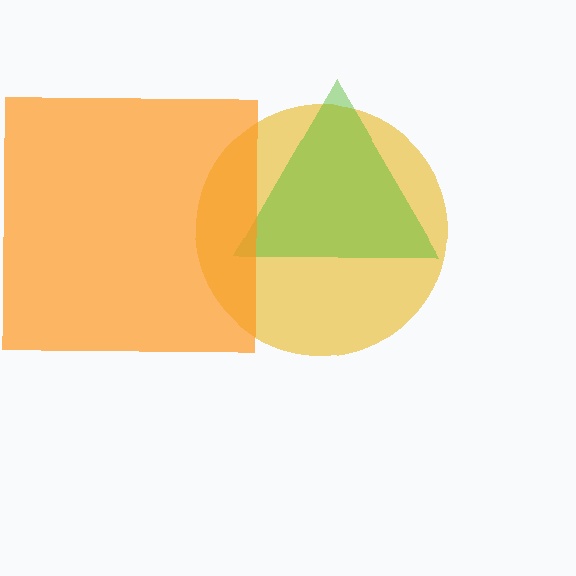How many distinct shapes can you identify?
There are 3 distinct shapes: a yellow circle, a lime triangle, an orange square.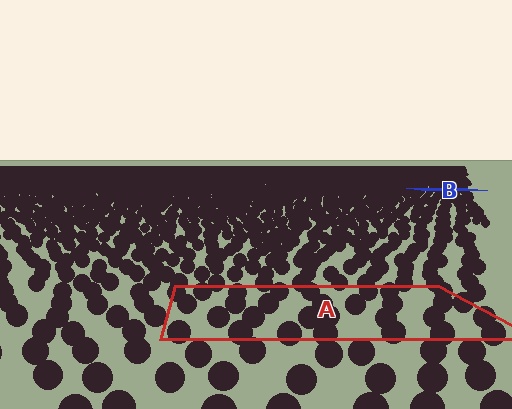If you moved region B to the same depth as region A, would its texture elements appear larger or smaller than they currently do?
They would appear larger. At a closer depth, the same texture elements are projected at a bigger on-screen size.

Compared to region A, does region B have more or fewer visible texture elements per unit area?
Region B has more texture elements per unit area — they are packed more densely because it is farther away.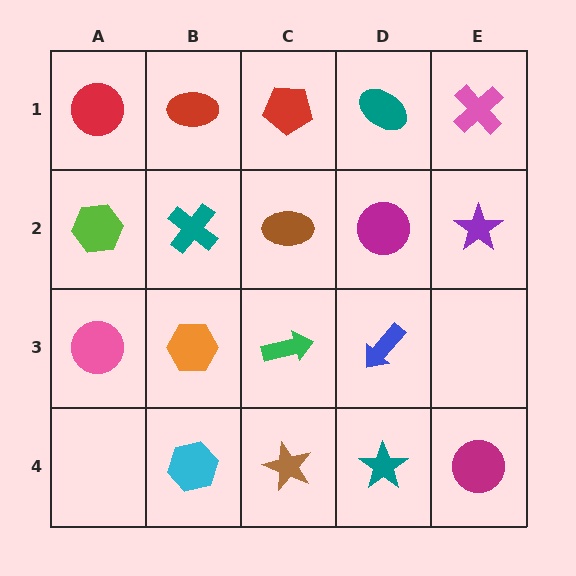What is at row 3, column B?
An orange hexagon.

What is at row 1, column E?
A pink cross.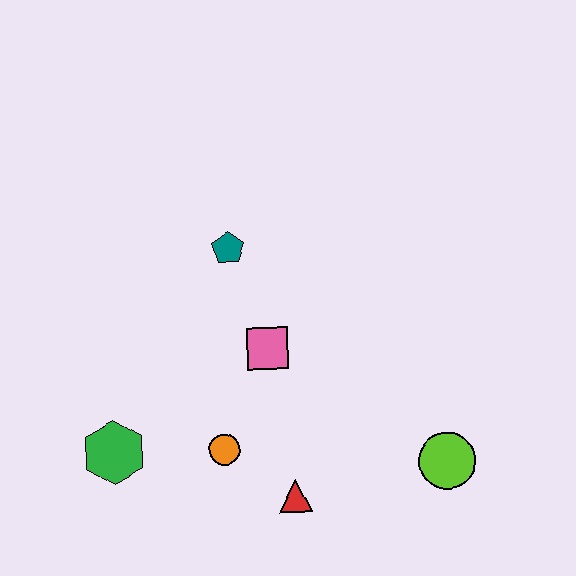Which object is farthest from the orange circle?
The lime circle is farthest from the orange circle.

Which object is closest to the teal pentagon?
The pink square is closest to the teal pentagon.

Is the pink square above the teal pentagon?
No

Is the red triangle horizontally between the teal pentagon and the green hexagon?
No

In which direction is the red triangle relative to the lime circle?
The red triangle is to the left of the lime circle.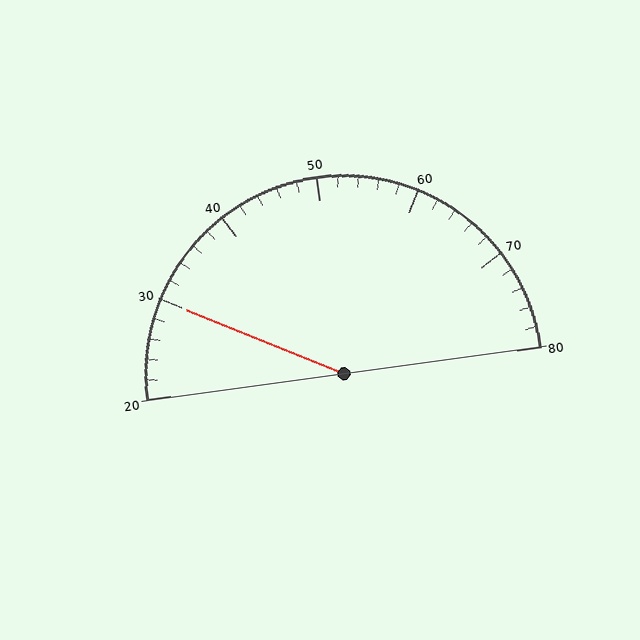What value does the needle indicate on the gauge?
The needle indicates approximately 30.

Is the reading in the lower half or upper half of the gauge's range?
The reading is in the lower half of the range (20 to 80).